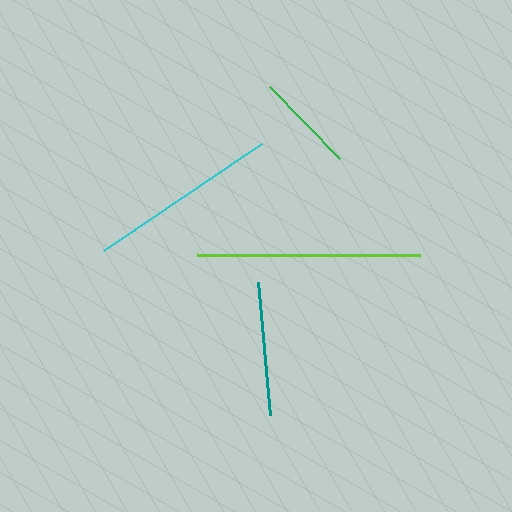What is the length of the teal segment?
The teal segment is approximately 134 pixels long.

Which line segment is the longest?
The lime line is the longest at approximately 223 pixels.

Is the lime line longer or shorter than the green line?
The lime line is longer than the green line.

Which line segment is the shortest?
The green line is the shortest at approximately 100 pixels.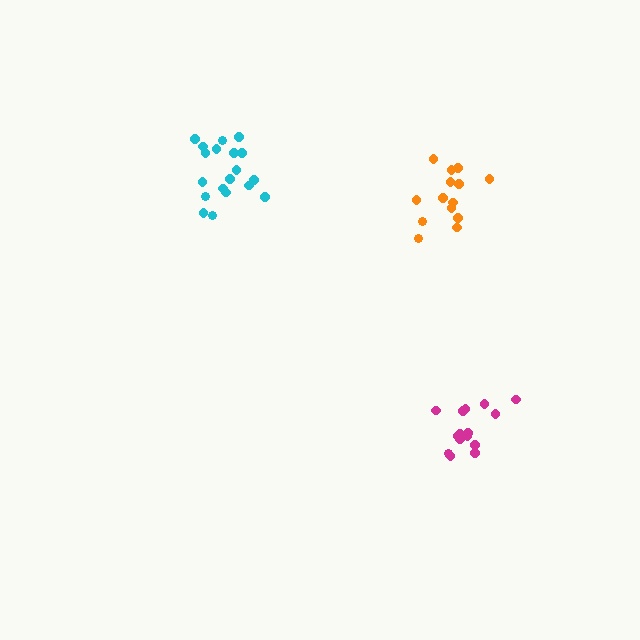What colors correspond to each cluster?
The clusters are colored: orange, cyan, magenta.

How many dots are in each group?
Group 1: 14 dots, Group 2: 19 dots, Group 3: 15 dots (48 total).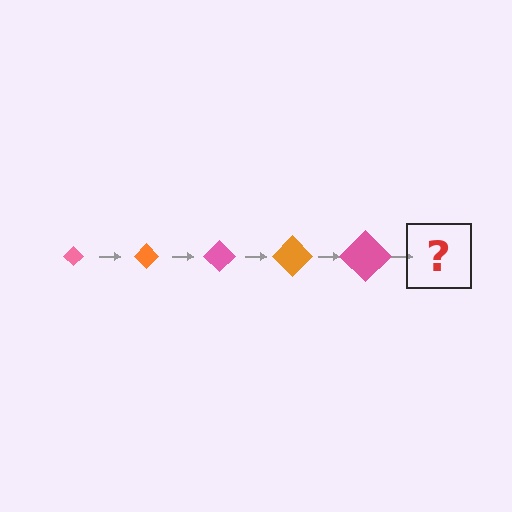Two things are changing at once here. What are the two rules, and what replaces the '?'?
The two rules are that the diamond grows larger each step and the color cycles through pink and orange. The '?' should be an orange diamond, larger than the previous one.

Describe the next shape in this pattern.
It should be an orange diamond, larger than the previous one.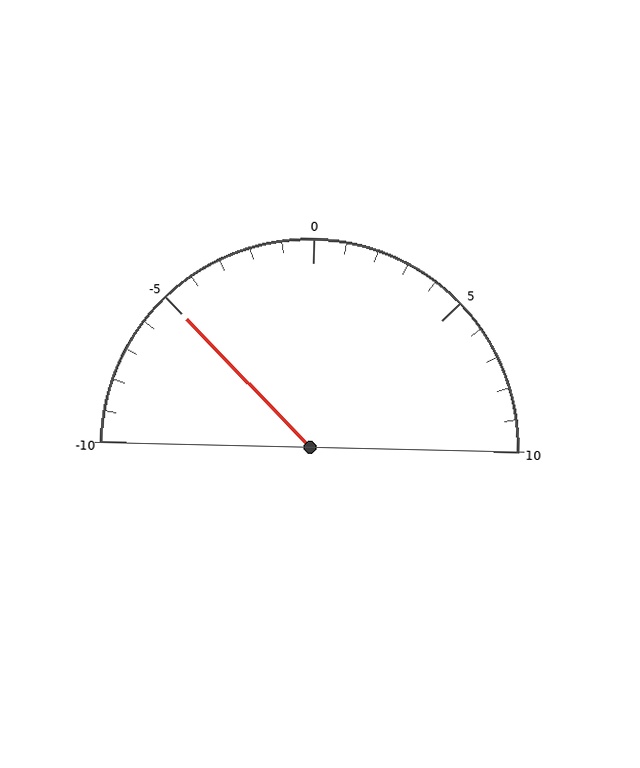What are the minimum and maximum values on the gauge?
The gauge ranges from -10 to 10.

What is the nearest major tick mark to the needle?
The nearest major tick mark is -5.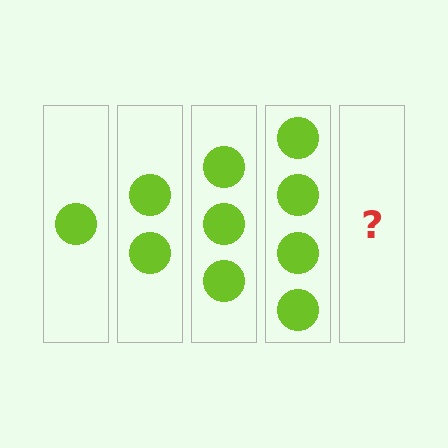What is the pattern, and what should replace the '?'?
The pattern is that each step adds one more circle. The '?' should be 5 circles.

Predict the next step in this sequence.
The next step is 5 circles.